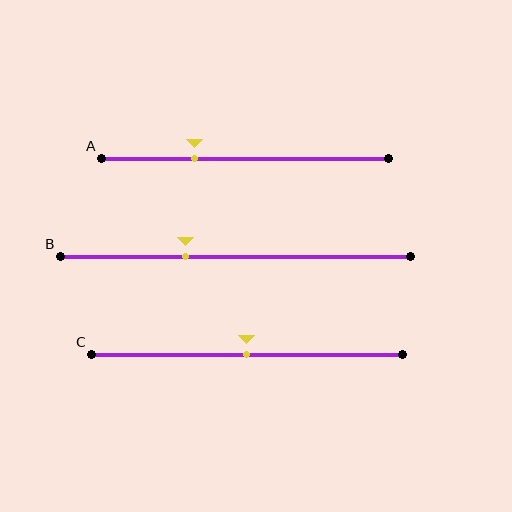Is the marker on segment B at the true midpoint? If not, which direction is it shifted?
No, the marker on segment B is shifted to the left by about 14% of the segment length.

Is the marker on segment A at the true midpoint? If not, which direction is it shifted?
No, the marker on segment A is shifted to the left by about 18% of the segment length.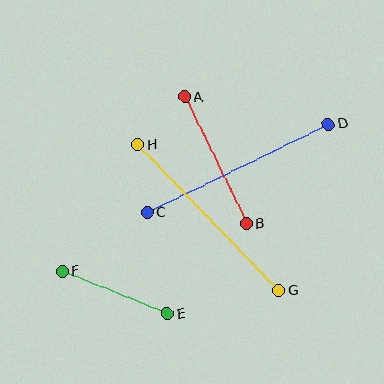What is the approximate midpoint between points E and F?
The midpoint is at approximately (115, 293) pixels.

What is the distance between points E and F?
The distance is approximately 113 pixels.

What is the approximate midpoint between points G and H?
The midpoint is at approximately (208, 218) pixels.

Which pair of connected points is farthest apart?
Points G and H are farthest apart.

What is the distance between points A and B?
The distance is approximately 141 pixels.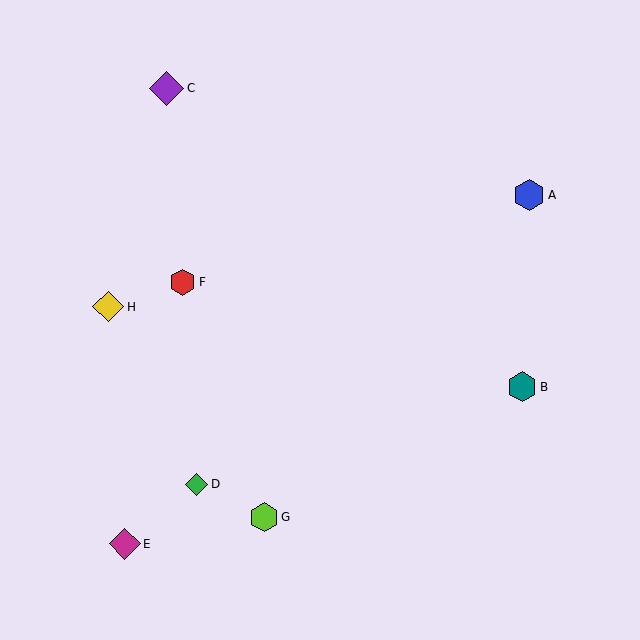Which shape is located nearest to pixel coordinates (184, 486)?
The green diamond (labeled D) at (197, 484) is nearest to that location.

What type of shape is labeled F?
Shape F is a red hexagon.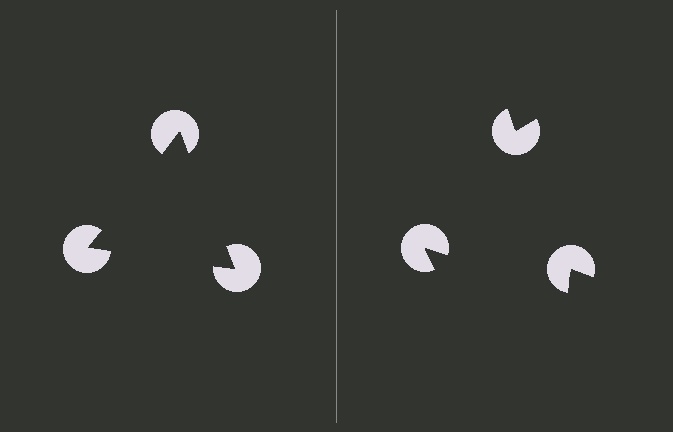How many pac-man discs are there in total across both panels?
6 — 3 on each side.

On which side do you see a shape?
An illusory triangle appears on the left side. On the right side the wedge cuts are rotated, so no coherent shape forms.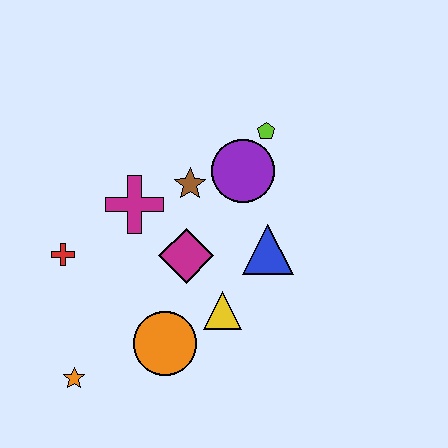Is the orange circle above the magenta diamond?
No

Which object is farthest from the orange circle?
The lime pentagon is farthest from the orange circle.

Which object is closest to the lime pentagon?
The purple circle is closest to the lime pentagon.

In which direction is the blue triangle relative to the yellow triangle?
The blue triangle is above the yellow triangle.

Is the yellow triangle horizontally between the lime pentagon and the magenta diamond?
Yes